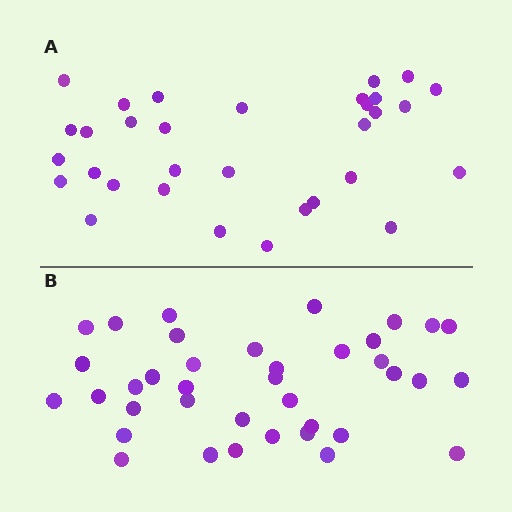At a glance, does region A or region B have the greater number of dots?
Region B (the bottom region) has more dots.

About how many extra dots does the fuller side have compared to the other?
Region B has about 6 more dots than region A.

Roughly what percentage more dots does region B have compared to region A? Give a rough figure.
About 20% more.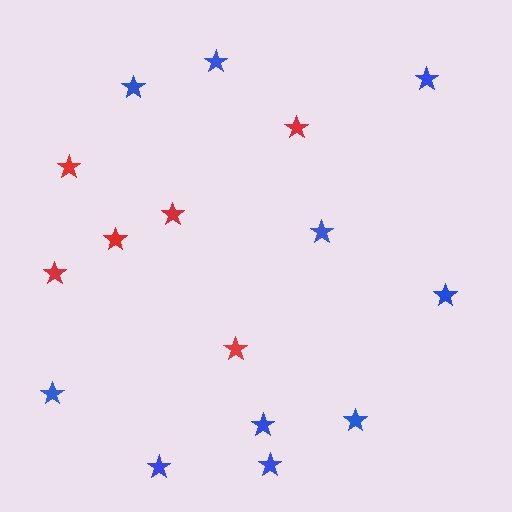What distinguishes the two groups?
There are 2 groups: one group of red stars (6) and one group of blue stars (10).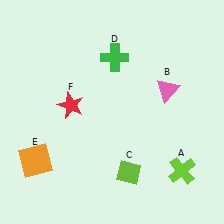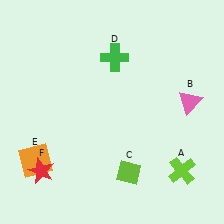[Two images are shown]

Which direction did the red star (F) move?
The red star (F) moved down.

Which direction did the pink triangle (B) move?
The pink triangle (B) moved right.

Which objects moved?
The objects that moved are: the pink triangle (B), the red star (F).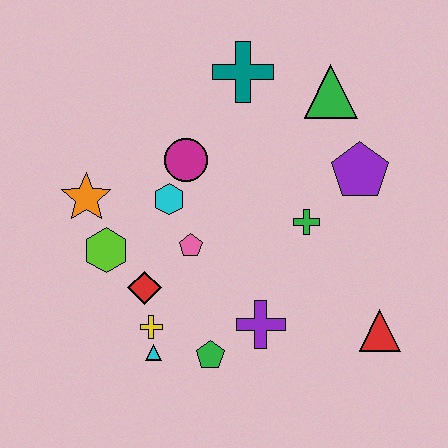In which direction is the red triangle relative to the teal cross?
The red triangle is below the teal cross.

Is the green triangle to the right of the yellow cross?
Yes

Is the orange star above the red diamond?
Yes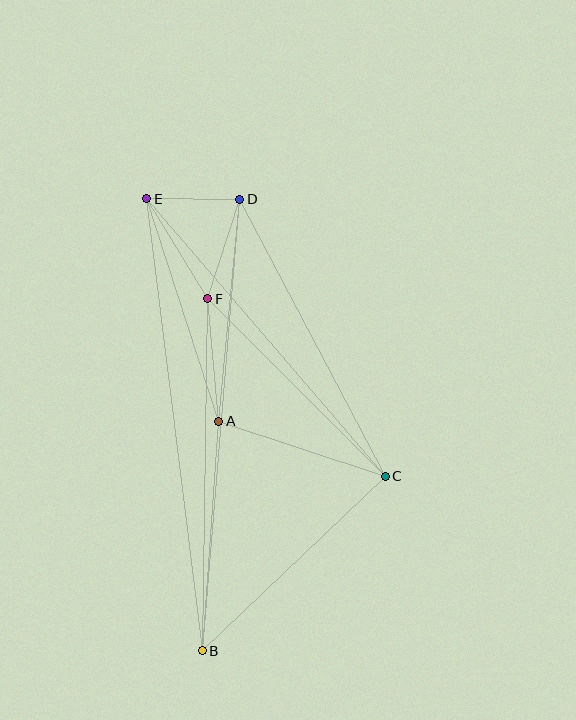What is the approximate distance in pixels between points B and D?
The distance between B and D is approximately 453 pixels.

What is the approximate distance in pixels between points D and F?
The distance between D and F is approximately 104 pixels.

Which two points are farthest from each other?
Points B and E are farthest from each other.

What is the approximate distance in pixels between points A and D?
The distance between A and D is approximately 223 pixels.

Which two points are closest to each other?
Points D and E are closest to each other.